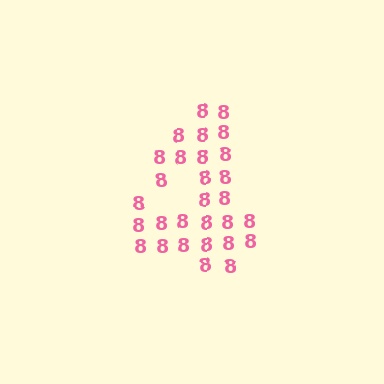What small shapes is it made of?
It is made of small digit 8's.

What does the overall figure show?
The overall figure shows the digit 4.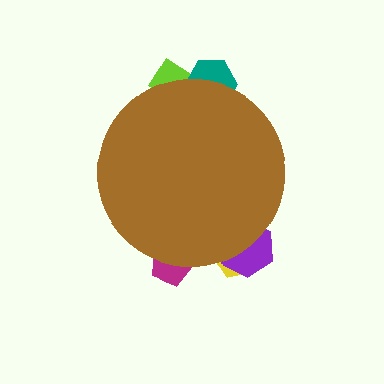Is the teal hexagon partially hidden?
Yes, the teal hexagon is partially hidden behind the brown circle.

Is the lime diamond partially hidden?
Yes, the lime diamond is partially hidden behind the brown circle.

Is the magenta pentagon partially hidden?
Yes, the magenta pentagon is partially hidden behind the brown circle.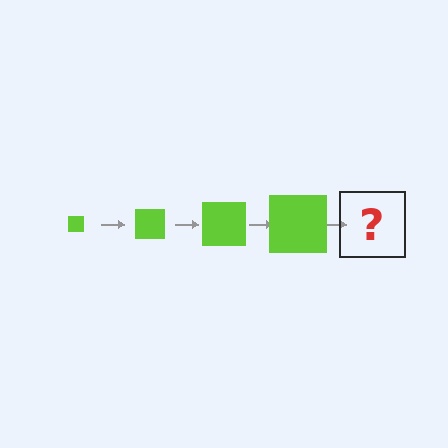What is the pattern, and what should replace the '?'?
The pattern is that the square gets progressively larger each step. The '?' should be a lime square, larger than the previous one.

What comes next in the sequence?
The next element should be a lime square, larger than the previous one.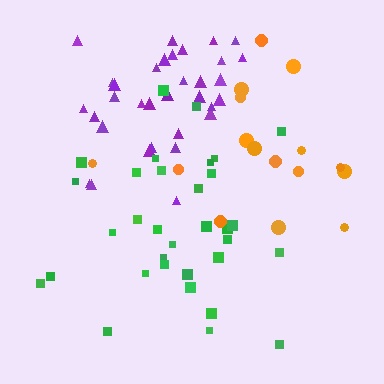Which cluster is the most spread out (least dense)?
Orange.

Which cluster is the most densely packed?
Purple.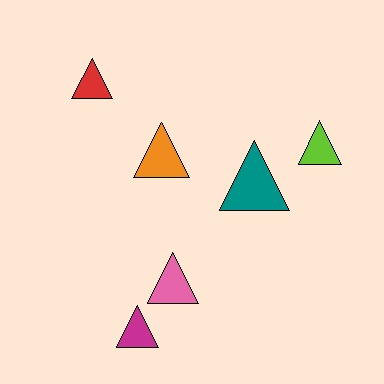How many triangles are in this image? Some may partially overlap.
There are 6 triangles.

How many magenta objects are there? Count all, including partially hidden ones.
There is 1 magenta object.